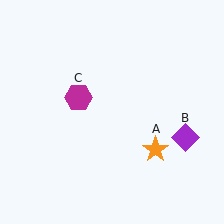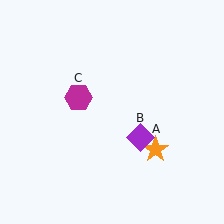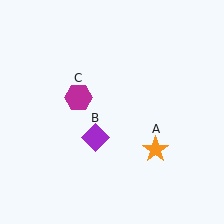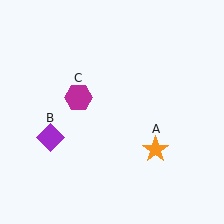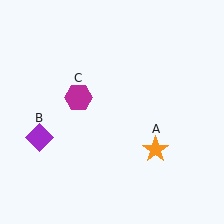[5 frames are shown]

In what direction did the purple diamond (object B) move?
The purple diamond (object B) moved left.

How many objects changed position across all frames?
1 object changed position: purple diamond (object B).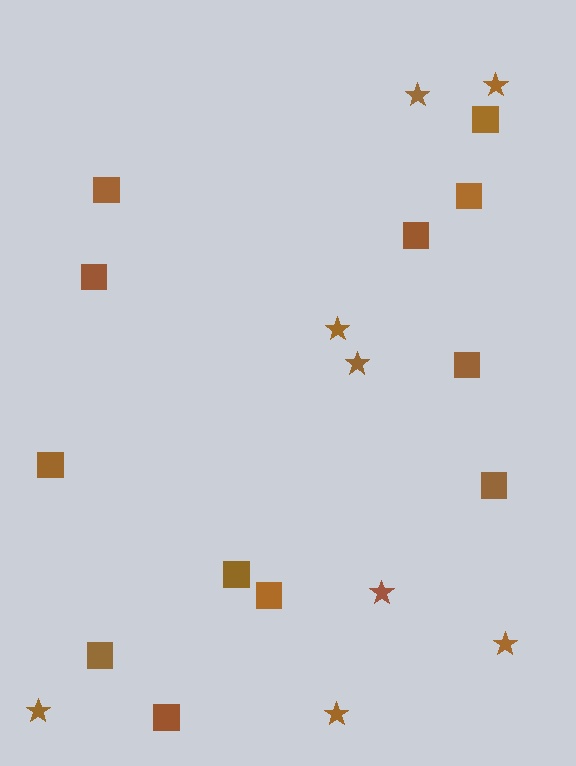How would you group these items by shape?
There are 2 groups: one group of squares (12) and one group of stars (8).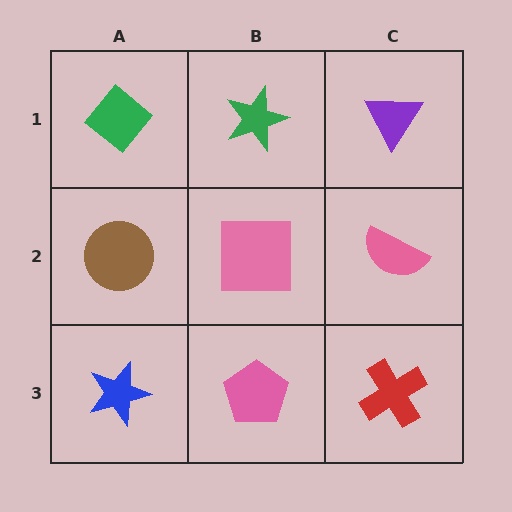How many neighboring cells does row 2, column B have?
4.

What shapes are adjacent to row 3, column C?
A pink semicircle (row 2, column C), a pink pentagon (row 3, column B).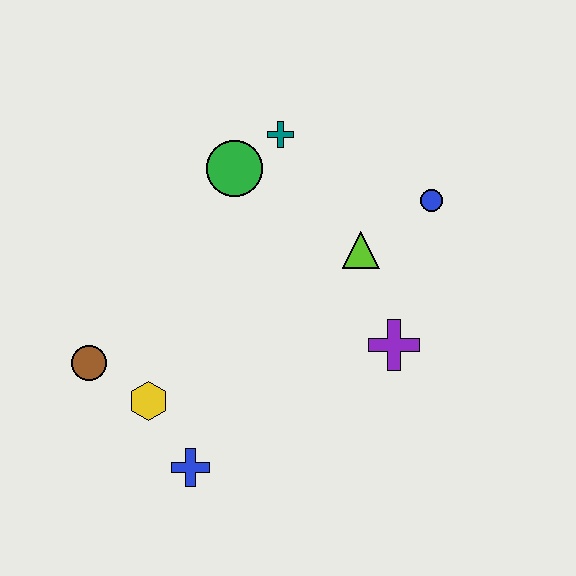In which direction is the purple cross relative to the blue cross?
The purple cross is to the right of the blue cross.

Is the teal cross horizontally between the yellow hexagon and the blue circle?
Yes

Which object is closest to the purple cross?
The lime triangle is closest to the purple cross.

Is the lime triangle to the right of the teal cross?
Yes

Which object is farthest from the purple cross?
The brown circle is farthest from the purple cross.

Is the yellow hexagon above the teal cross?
No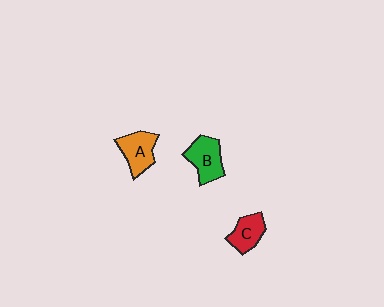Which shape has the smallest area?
Shape C (red).